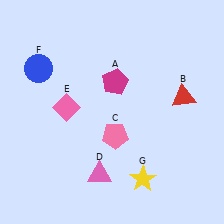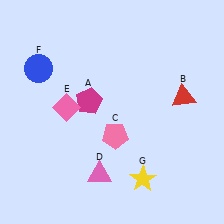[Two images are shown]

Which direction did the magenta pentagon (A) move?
The magenta pentagon (A) moved left.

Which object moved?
The magenta pentagon (A) moved left.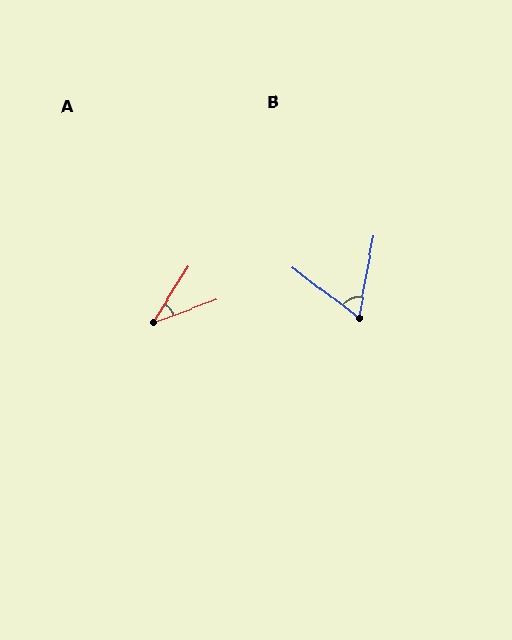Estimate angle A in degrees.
Approximately 37 degrees.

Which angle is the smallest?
A, at approximately 37 degrees.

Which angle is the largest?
B, at approximately 63 degrees.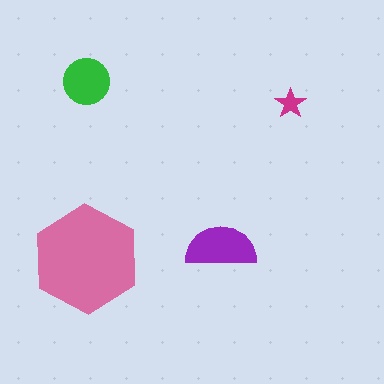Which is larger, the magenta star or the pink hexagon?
The pink hexagon.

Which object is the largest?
The pink hexagon.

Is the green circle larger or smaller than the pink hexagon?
Smaller.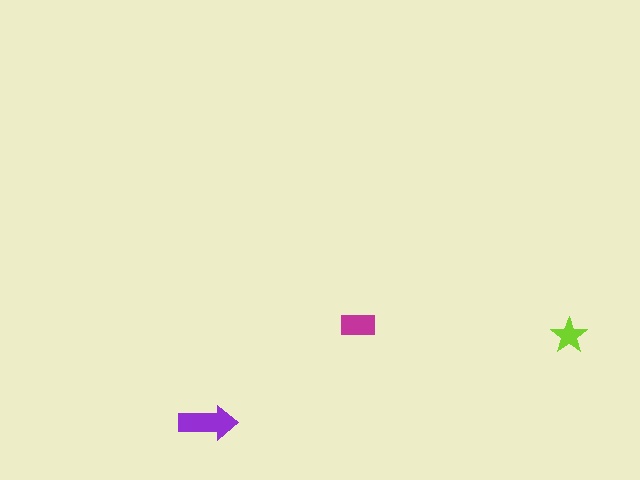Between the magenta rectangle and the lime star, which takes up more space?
The magenta rectangle.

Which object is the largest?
The purple arrow.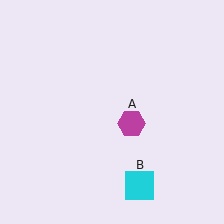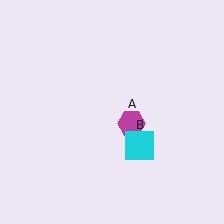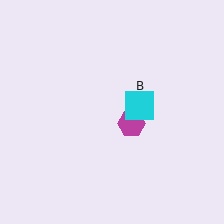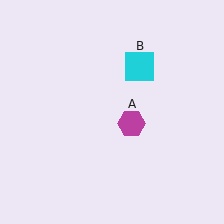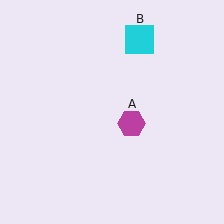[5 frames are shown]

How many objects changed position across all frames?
1 object changed position: cyan square (object B).